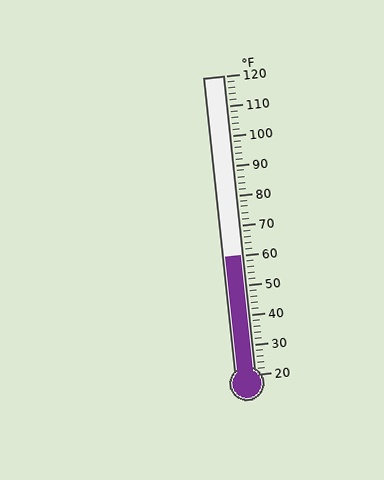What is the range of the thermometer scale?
The thermometer scale ranges from 20°F to 120°F.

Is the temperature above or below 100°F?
The temperature is below 100°F.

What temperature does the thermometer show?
The thermometer shows approximately 60°F.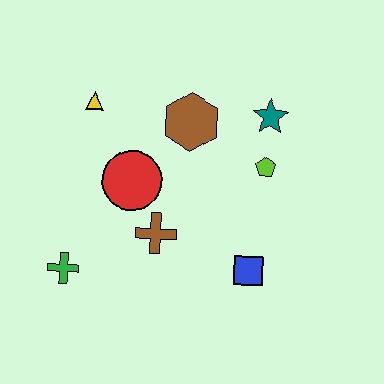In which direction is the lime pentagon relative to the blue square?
The lime pentagon is above the blue square.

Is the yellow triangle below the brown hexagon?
No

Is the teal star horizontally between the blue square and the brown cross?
No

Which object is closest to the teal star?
The lime pentagon is closest to the teal star.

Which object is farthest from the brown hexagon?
The green cross is farthest from the brown hexagon.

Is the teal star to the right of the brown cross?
Yes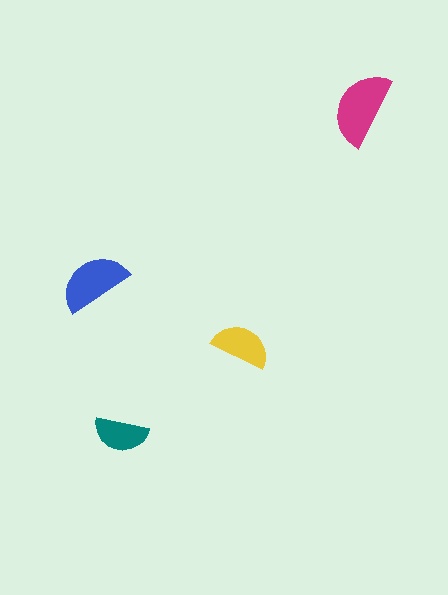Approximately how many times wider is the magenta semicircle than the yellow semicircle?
About 1.5 times wider.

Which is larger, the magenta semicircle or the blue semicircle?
The magenta one.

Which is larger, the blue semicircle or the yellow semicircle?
The blue one.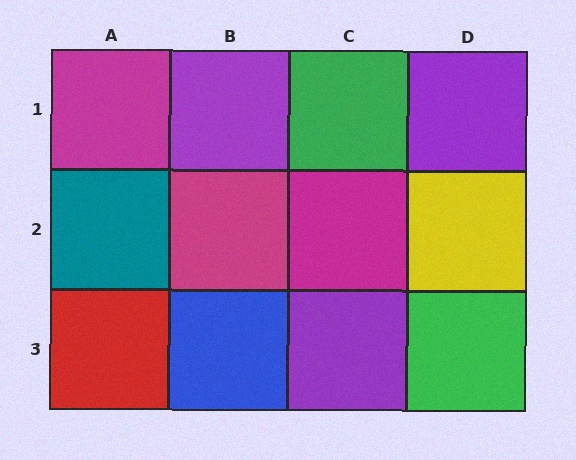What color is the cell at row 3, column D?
Green.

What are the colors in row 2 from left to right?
Teal, magenta, magenta, yellow.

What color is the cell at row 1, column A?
Magenta.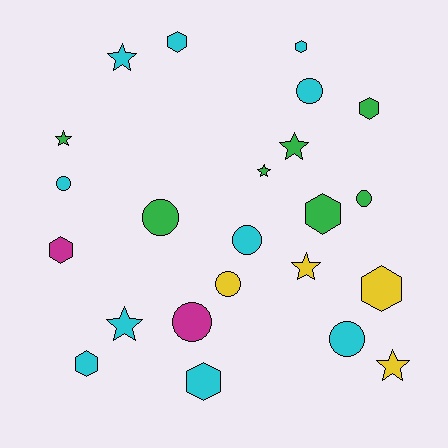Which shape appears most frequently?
Hexagon, with 8 objects.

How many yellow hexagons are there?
There is 1 yellow hexagon.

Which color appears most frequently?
Cyan, with 10 objects.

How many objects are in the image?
There are 23 objects.